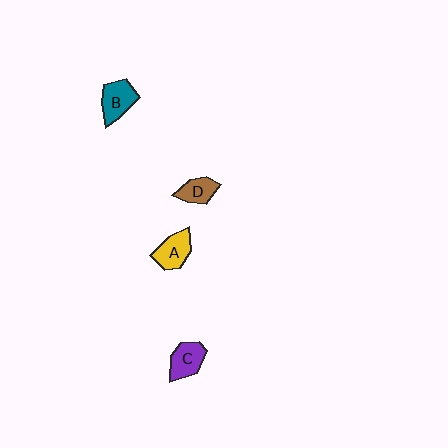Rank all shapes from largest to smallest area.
From largest to smallest: B (teal), C (purple), A (yellow), D (brown).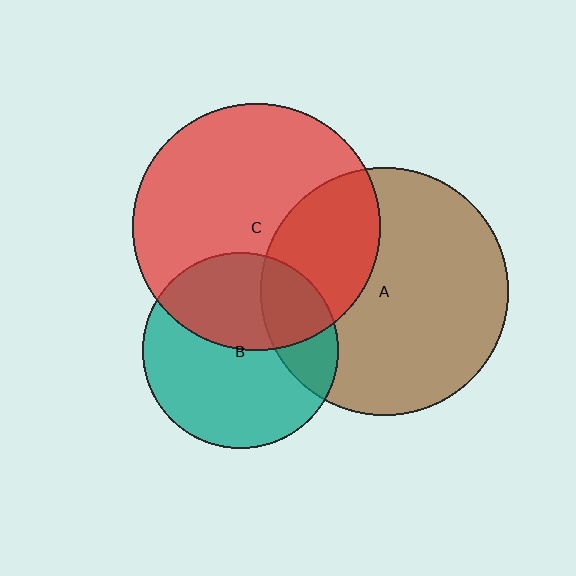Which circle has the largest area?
Circle A (brown).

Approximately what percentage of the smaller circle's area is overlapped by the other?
Approximately 30%.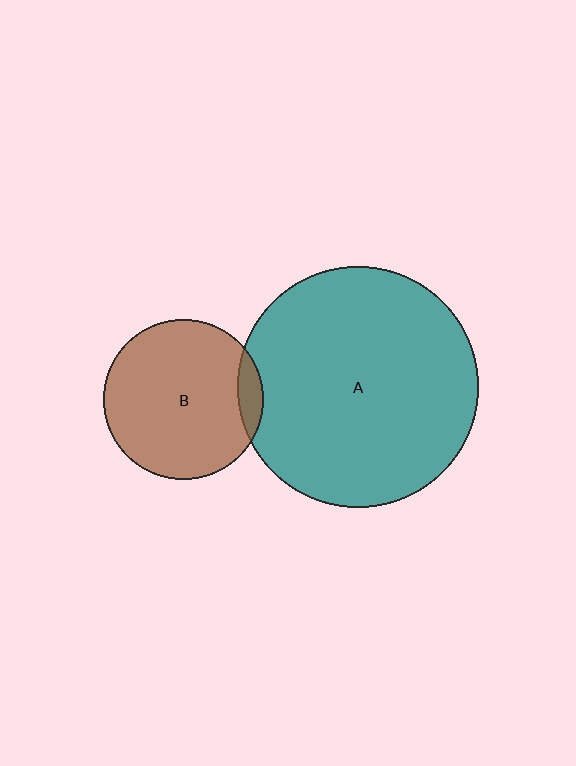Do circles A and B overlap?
Yes.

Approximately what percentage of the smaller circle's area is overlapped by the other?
Approximately 10%.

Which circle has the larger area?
Circle A (teal).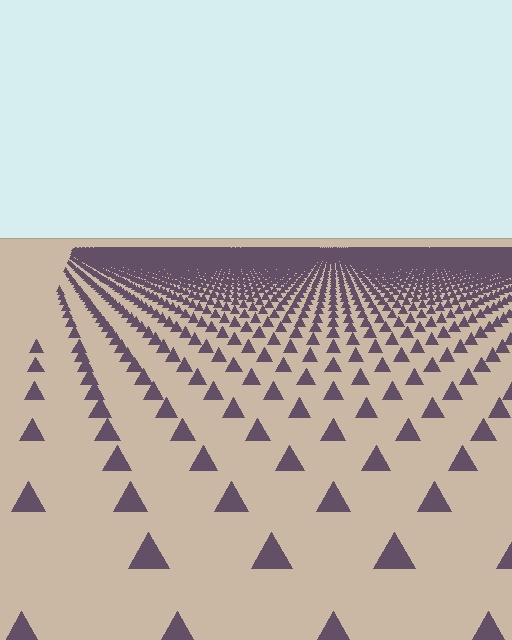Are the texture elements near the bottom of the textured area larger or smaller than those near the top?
Larger. Near the bottom, elements are closer to the viewer and appear at a bigger on-screen size.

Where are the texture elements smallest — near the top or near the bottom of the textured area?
Near the top.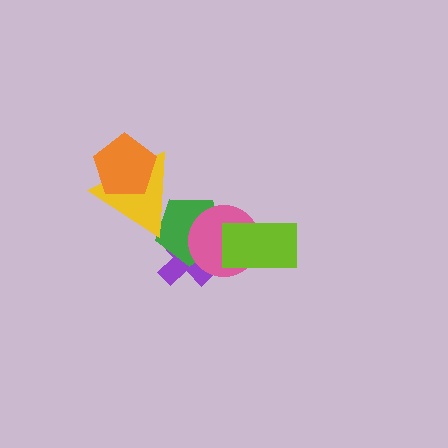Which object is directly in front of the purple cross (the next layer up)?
The green pentagon is directly in front of the purple cross.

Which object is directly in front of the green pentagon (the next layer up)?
The pink circle is directly in front of the green pentagon.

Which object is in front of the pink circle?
The lime rectangle is in front of the pink circle.